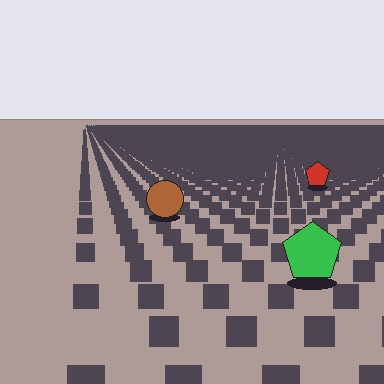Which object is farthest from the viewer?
The red pentagon is farthest from the viewer. It appears smaller and the ground texture around it is denser.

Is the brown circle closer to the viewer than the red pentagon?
Yes. The brown circle is closer — you can tell from the texture gradient: the ground texture is coarser near it.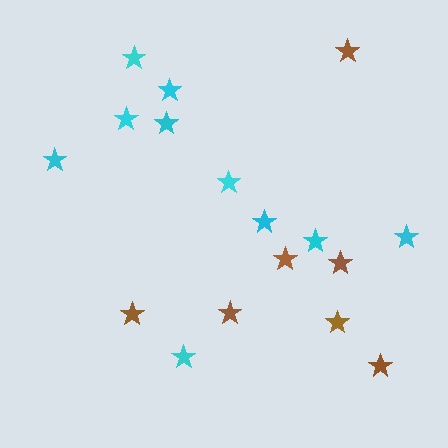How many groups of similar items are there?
There are 2 groups: one group of cyan stars (10) and one group of brown stars (7).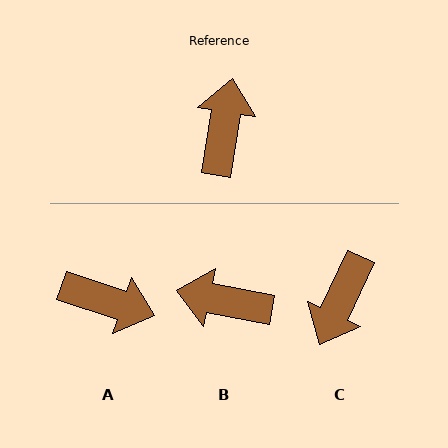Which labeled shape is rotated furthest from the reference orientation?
C, about 164 degrees away.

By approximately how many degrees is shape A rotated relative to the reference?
Approximately 99 degrees clockwise.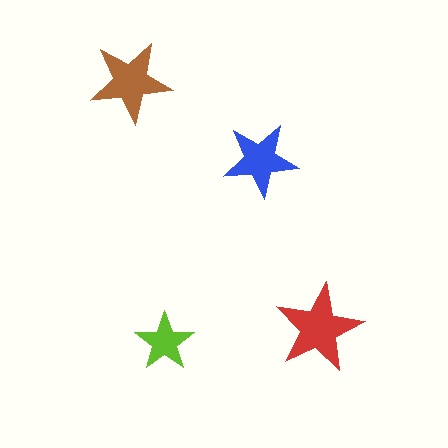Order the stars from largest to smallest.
the red one, the brown one, the blue one, the lime one.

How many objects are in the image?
There are 4 objects in the image.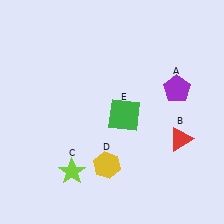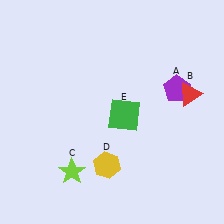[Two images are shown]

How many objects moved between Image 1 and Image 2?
1 object moved between the two images.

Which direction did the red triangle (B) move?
The red triangle (B) moved up.